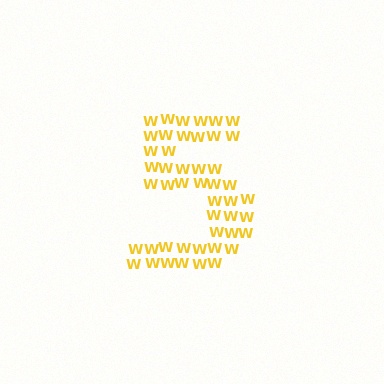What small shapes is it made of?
It is made of small letter W's.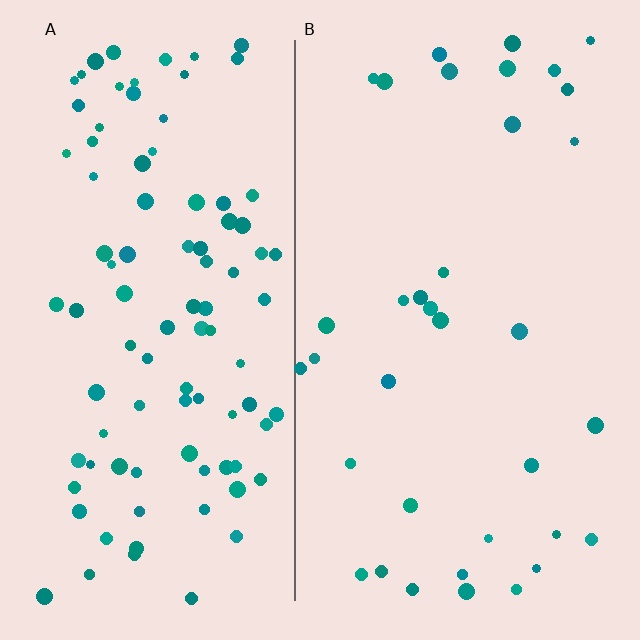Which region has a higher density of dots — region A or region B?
A (the left).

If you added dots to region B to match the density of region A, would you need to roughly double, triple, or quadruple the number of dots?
Approximately triple.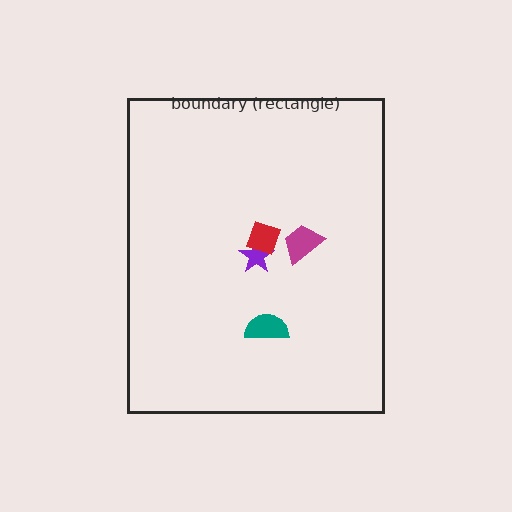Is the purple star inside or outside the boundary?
Inside.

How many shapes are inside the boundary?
4 inside, 0 outside.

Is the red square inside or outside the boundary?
Inside.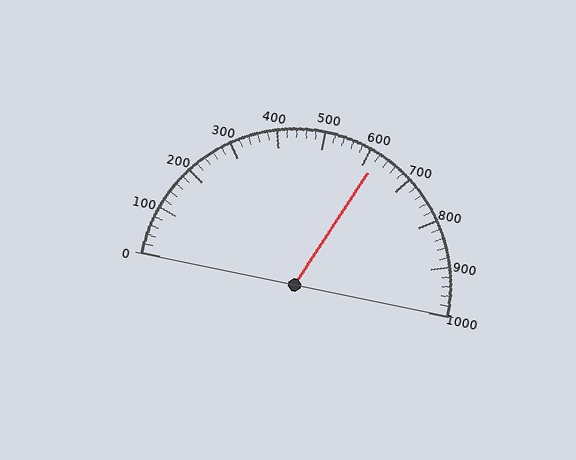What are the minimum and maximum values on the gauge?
The gauge ranges from 0 to 1000.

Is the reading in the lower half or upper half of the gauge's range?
The reading is in the upper half of the range (0 to 1000).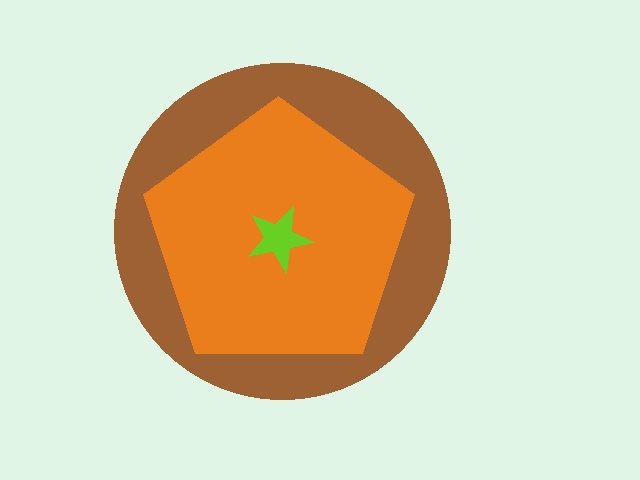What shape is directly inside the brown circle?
The orange pentagon.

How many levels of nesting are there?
3.